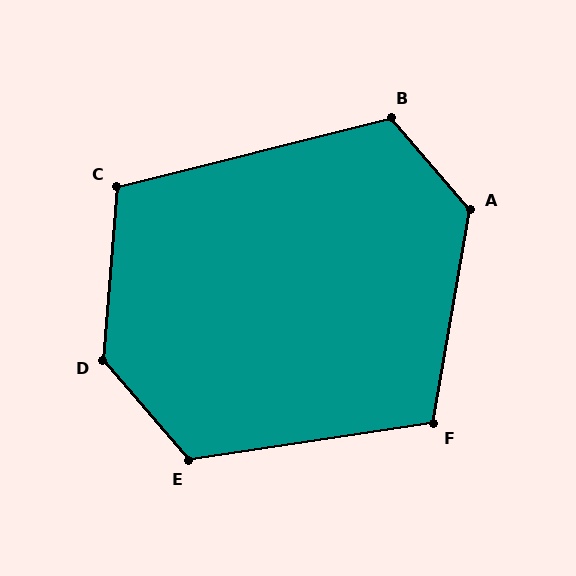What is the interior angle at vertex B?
Approximately 117 degrees (obtuse).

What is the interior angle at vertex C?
Approximately 109 degrees (obtuse).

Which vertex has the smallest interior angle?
F, at approximately 108 degrees.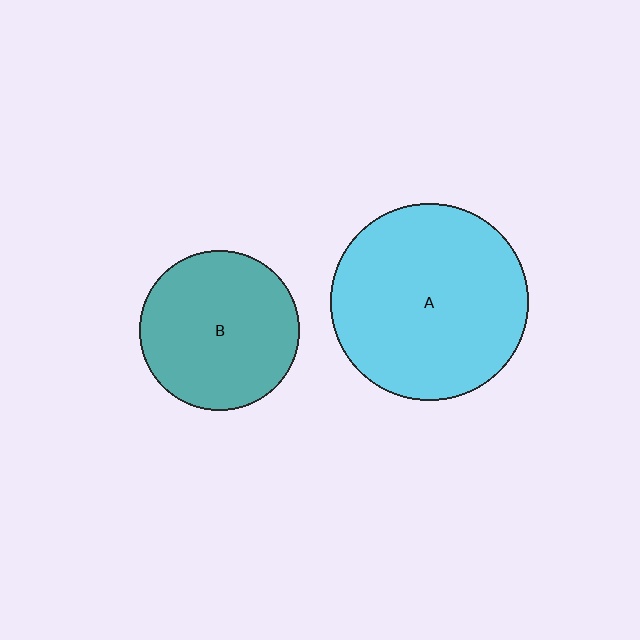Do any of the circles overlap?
No, none of the circles overlap.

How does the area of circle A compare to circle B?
Approximately 1.5 times.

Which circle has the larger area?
Circle A (cyan).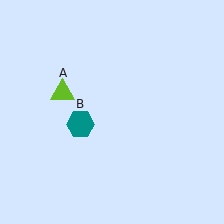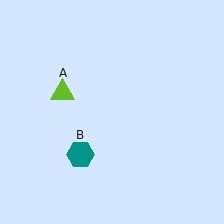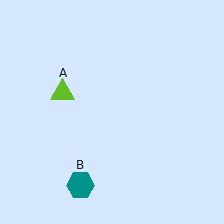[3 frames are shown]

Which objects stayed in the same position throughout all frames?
Lime triangle (object A) remained stationary.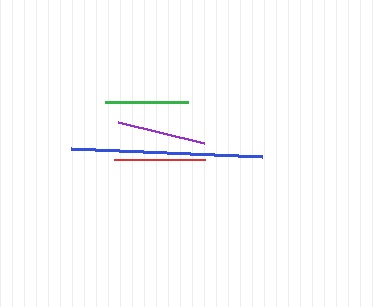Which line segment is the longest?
The blue line is the longest at approximately 191 pixels.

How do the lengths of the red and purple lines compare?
The red and purple lines are approximately the same length.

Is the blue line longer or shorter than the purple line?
The blue line is longer than the purple line.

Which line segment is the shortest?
The green line is the shortest at approximately 82 pixels.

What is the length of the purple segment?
The purple segment is approximately 88 pixels long.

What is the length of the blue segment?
The blue segment is approximately 191 pixels long.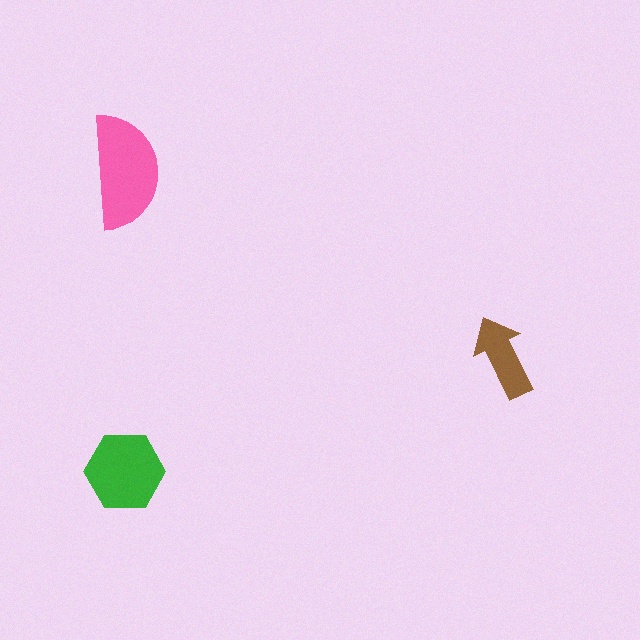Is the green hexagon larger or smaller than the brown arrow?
Larger.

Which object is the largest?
The pink semicircle.